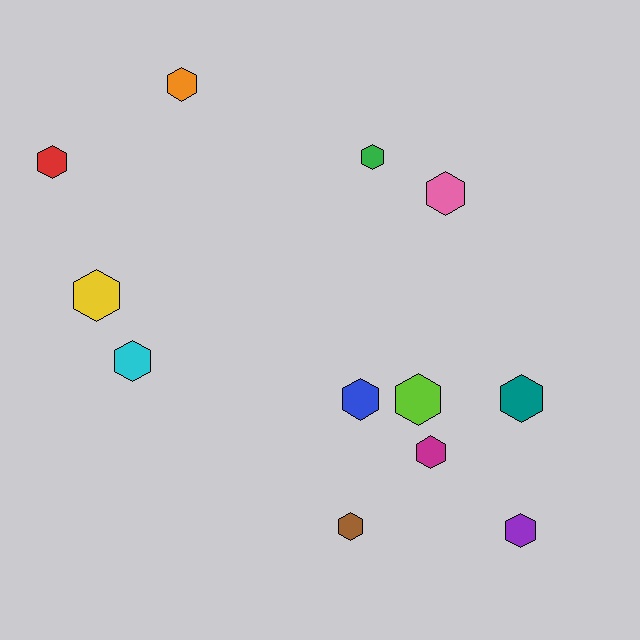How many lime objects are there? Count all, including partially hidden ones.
There is 1 lime object.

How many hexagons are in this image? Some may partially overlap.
There are 12 hexagons.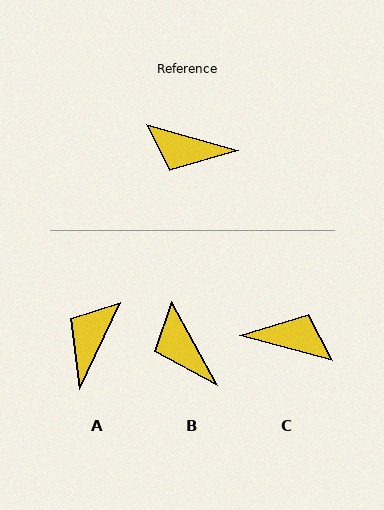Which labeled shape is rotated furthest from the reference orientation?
C, about 179 degrees away.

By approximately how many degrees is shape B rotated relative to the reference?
Approximately 45 degrees clockwise.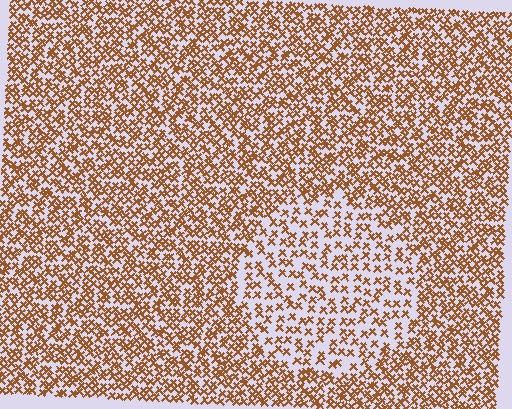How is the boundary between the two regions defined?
The boundary is defined by a change in element density (approximately 1.9x ratio). All elements are the same color, size, and shape.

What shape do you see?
I see a circle.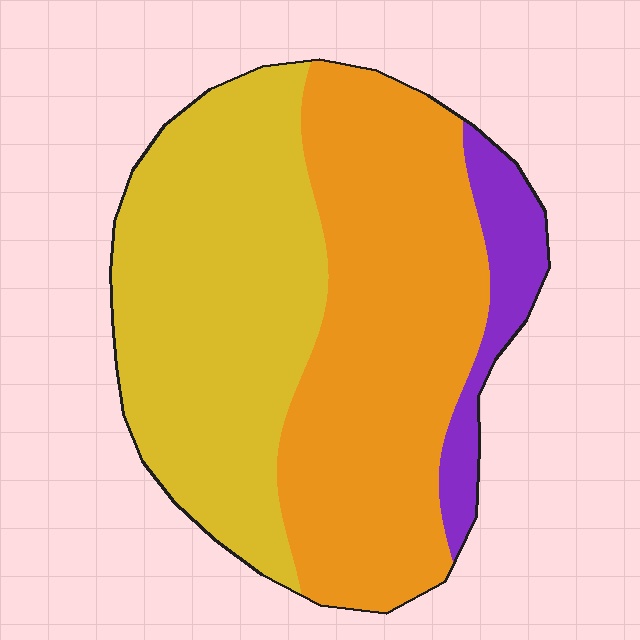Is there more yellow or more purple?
Yellow.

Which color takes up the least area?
Purple, at roughly 10%.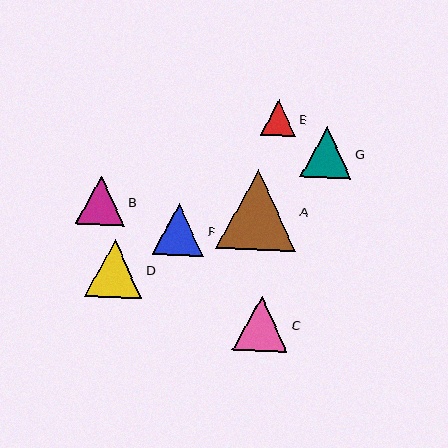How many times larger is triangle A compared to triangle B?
Triangle A is approximately 1.6 times the size of triangle B.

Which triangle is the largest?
Triangle A is the largest with a size of approximately 80 pixels.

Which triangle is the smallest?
Triangle E is the smallest with a size of approximately 35 pixels.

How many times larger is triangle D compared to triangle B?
Triangle D is approximately 1.2 times the size of triangle B.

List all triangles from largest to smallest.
From largest to smallest: A, D, C, F, G, B, E.